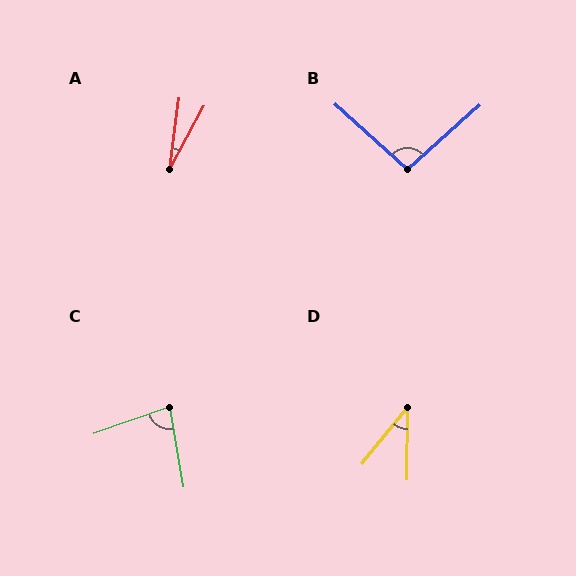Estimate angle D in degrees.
Approximately 39 degrees.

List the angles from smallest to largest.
A (21°), D (39°), C (81°), B (96°).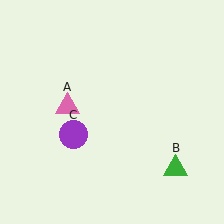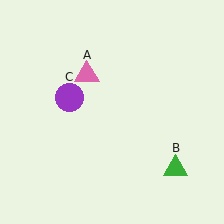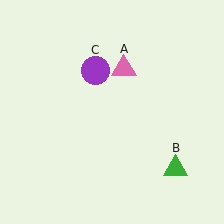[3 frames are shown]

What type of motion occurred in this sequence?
The pink triangle (object A), purple circle (object C) rotated clockwise around the center of the scene.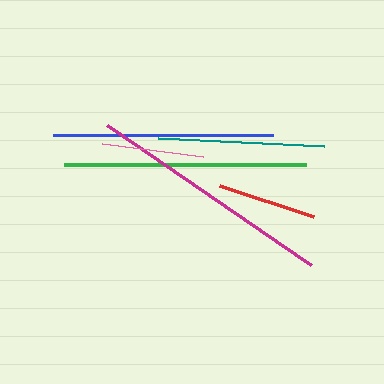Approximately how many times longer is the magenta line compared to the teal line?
The magenta line is approximately 1.5 times the length of the teal line.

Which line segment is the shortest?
The red line is the shortest at approximately 99 pixels.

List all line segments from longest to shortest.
From longest to shortest: magenta, green, blue, teal, pink, red.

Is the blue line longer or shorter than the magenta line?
The magenta line is longer than the blue line.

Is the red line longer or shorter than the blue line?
The blue line is longer than the red line.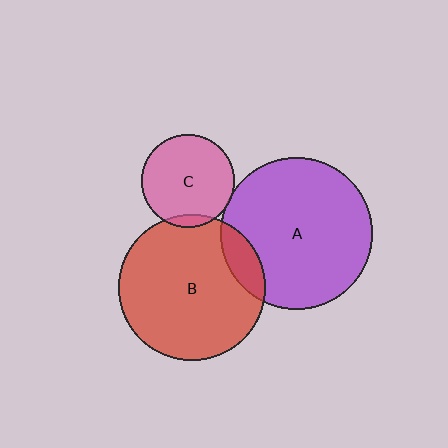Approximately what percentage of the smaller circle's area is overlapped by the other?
Approximately 5%.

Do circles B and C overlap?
Yes.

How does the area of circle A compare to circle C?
Approximately 2.6 times.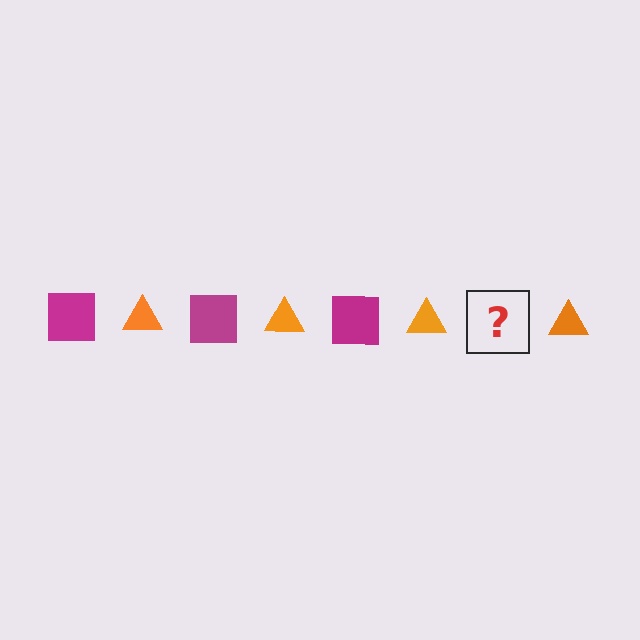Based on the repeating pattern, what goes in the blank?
The blank should be a magenta square.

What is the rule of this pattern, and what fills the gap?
The rule is that the pattern alternates between magenta square and orange triangle. The gap should be filled with a magenta square.